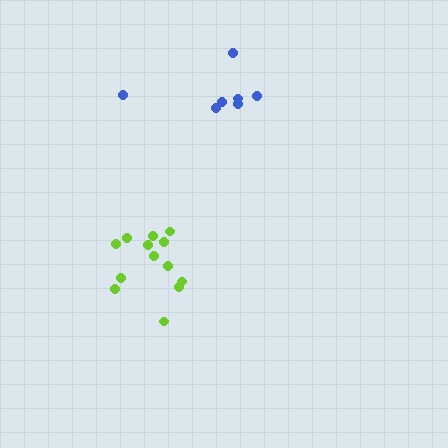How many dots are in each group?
Group 1: 13 dots, Group 2: 7 dots (20 total).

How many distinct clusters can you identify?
There are 2 distinct clusters.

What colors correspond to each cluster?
The clusters are colored: lime, blue.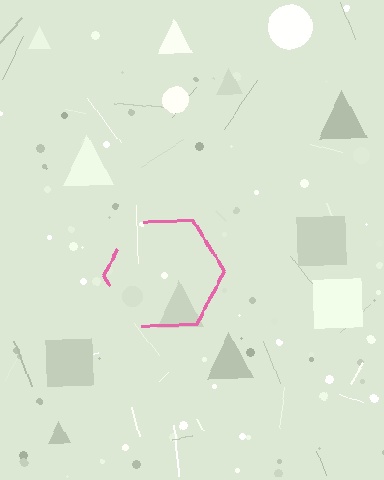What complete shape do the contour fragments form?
The contour fragments form a hexagon.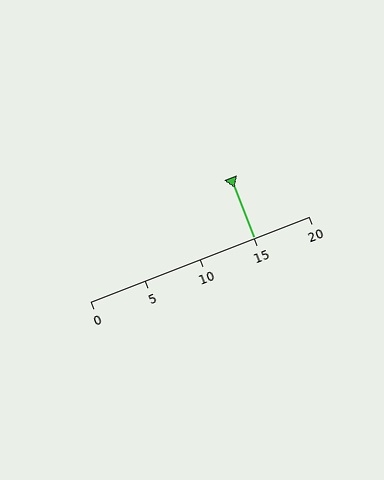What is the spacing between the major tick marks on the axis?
The major ticks are spaced 5 apart.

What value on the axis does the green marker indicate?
The marker indicates approximately 15.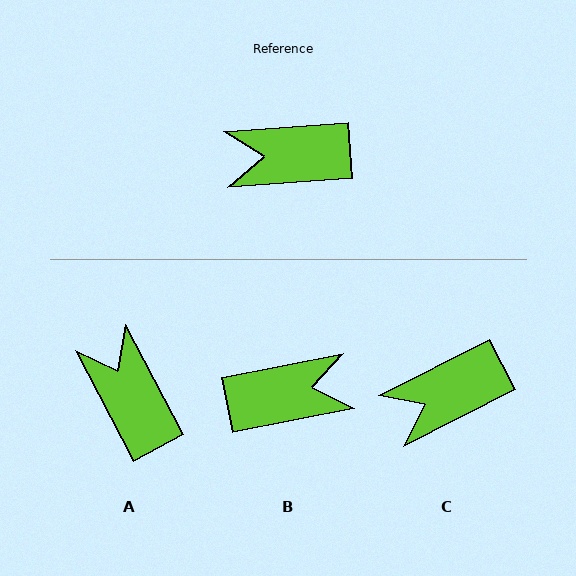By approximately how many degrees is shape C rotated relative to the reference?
Approximately 23 degrees counter-clockwise.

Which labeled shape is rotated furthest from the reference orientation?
B, about 173 degrees away.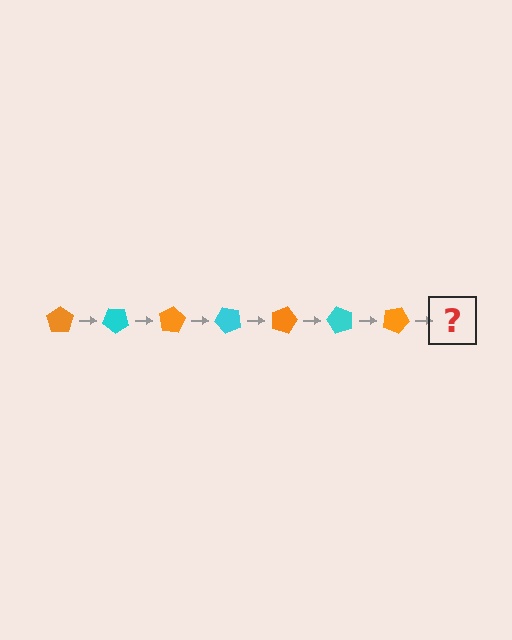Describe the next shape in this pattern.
It should be a cyan pentagon, rotated 280 degrees from the start.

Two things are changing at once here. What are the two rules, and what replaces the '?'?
The two rules are that it rotates 40 degrees each step and the color cycles through orange and cyan. The '?' should be a cyan pentagon, rotated 280 degrees from the start.